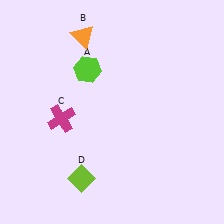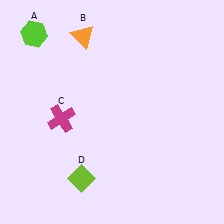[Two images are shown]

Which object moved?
The lime hexagon (A) moved left.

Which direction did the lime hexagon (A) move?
The lime hexagon (A) moved left.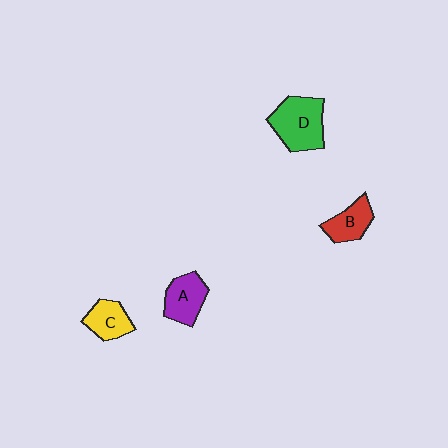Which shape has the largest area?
Shape D (green).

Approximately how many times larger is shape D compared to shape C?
Approximately 1.7 times.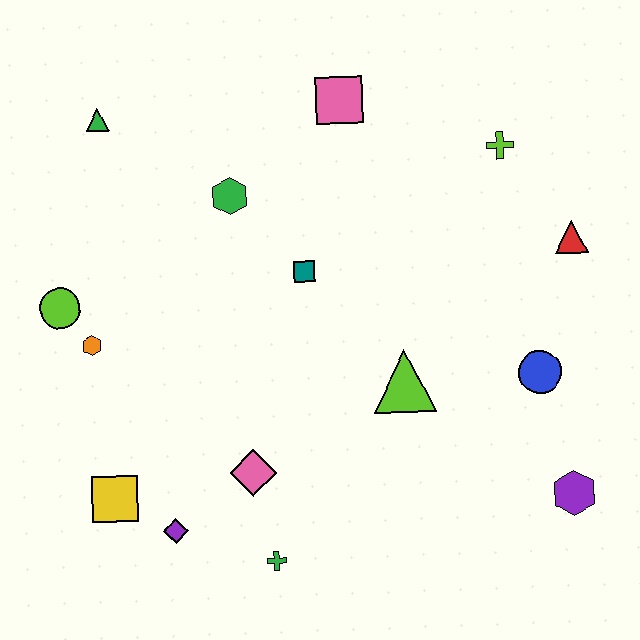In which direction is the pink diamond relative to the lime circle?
The pink diamond is to the right of the lime circle.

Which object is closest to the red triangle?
The lime cross is closest to the red triangle.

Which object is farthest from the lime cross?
The yellow square is farthest from the lime cross.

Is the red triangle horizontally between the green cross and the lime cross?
No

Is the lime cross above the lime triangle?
Yes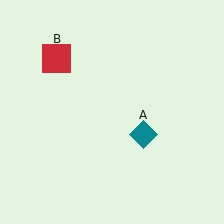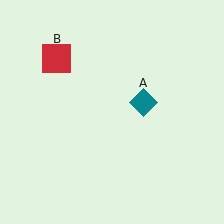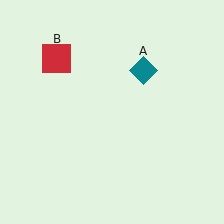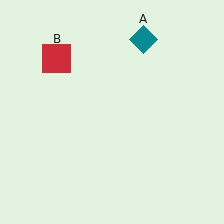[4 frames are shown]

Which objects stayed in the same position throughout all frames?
Red square (object B) remained stationary.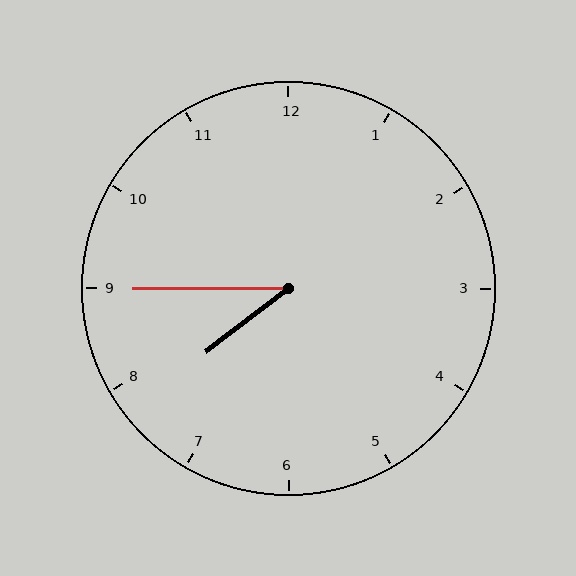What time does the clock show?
7:45.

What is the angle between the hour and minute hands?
Approximately 38 degrees.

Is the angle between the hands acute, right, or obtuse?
It is acute.